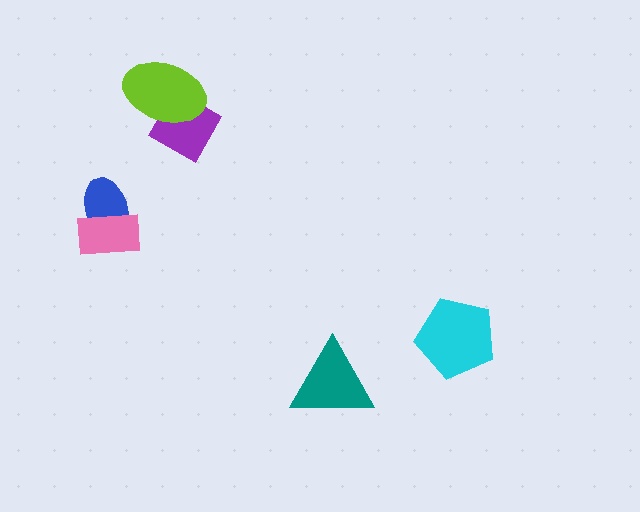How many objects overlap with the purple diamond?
1 object overlaps with the purple diamond.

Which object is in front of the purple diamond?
The lime ellipse is in front of the purple diamond.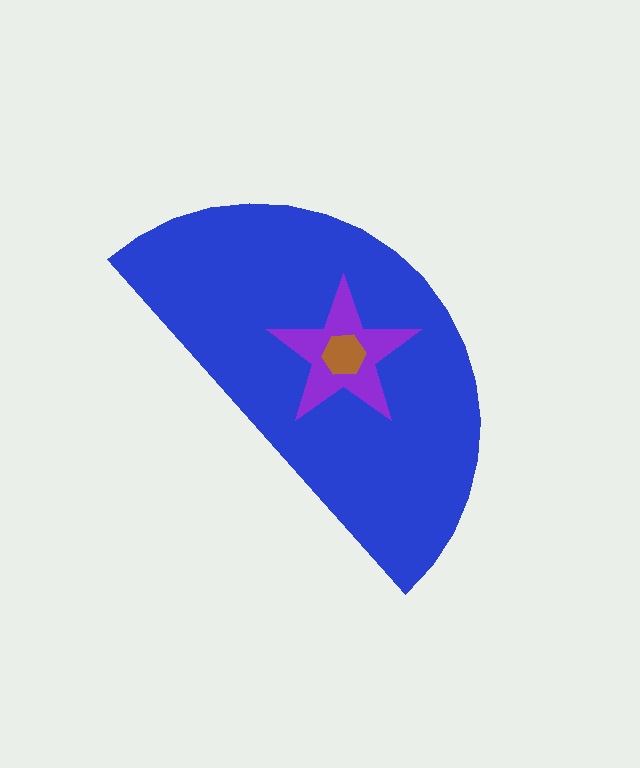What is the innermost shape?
The brown hexagon.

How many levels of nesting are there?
3.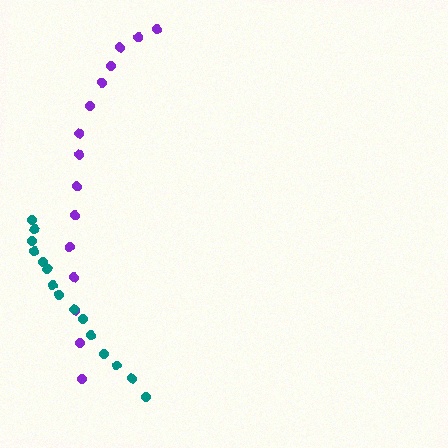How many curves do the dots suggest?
There are 2 distinct paths.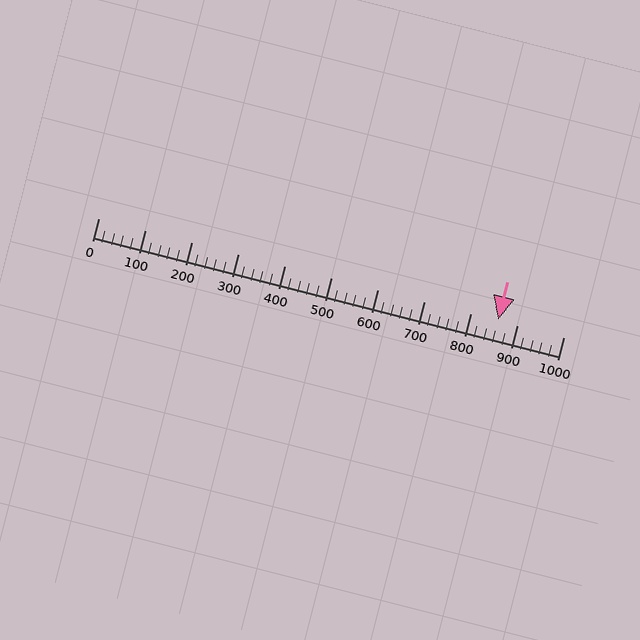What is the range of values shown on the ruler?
The ruler shows values from 0 to 1000.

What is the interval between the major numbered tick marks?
The major tick marks are spaced 100 units apart.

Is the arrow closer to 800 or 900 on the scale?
The arrow is closer to 900.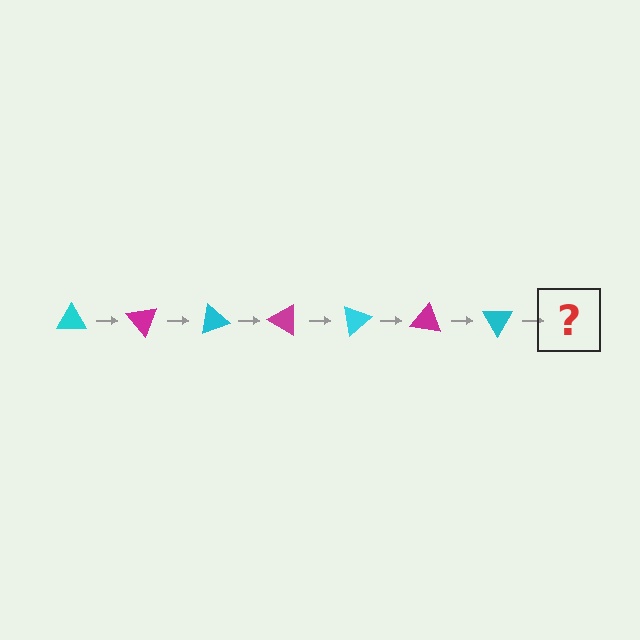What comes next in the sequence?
The next element should be a magenta triangle, rotated 350 degrees from the start.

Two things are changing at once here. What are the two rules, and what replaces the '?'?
The two rules are that it rotates 50 degrees each step and the color cycles through cyan and magenta. The '?' should be a magenta triangle, rotated 350 degrees from the start.